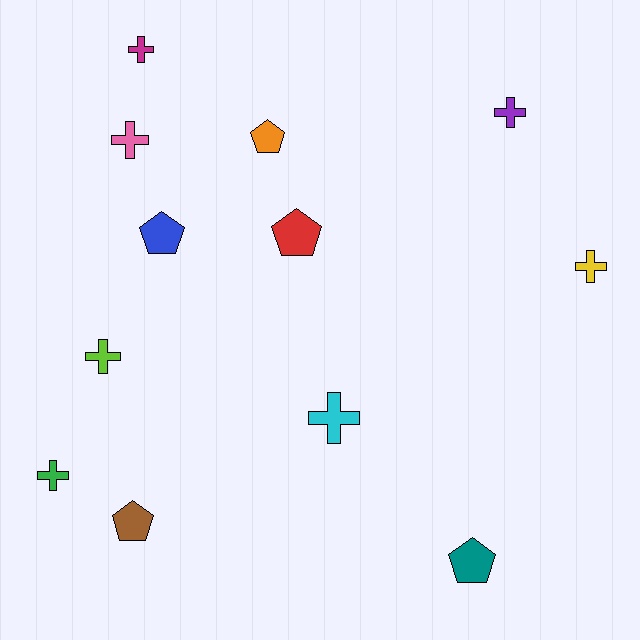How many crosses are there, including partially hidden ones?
There are 7 crosses.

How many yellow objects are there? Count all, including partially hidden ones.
There is 1 yellow object.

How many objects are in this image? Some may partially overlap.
There are 12 objects.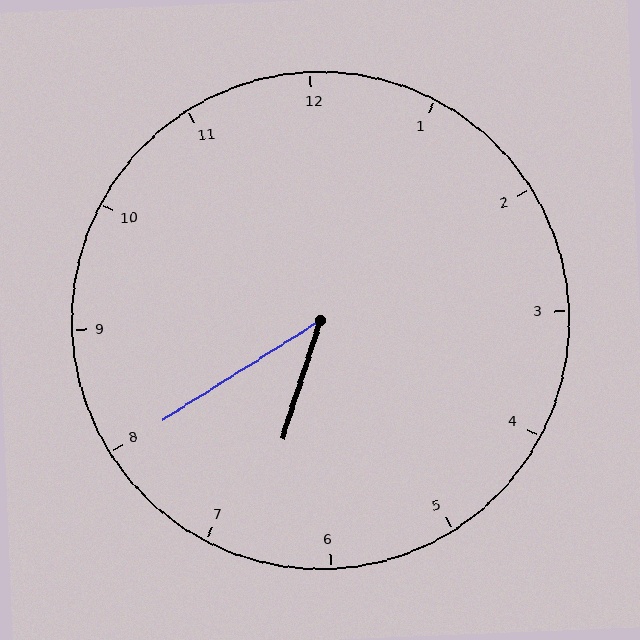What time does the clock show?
6:40.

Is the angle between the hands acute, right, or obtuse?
It is acute.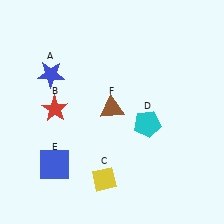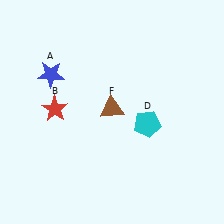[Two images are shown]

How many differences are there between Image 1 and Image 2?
There are 2 differences between the two images.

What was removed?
The blue square (E), the yellow diamond (C) were removed in Image 2.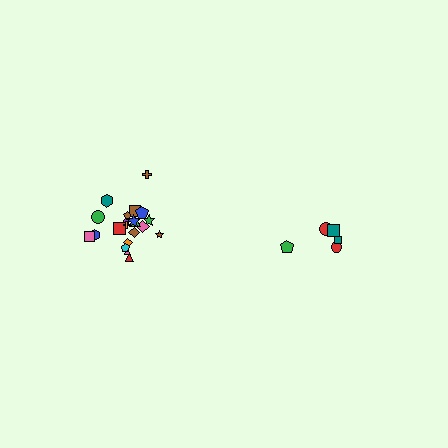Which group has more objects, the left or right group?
The left group.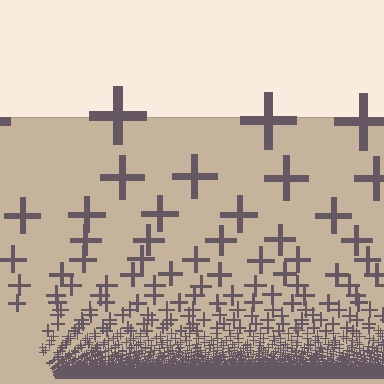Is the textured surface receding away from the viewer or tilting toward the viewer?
The surface appears to tilt toward the viewer. Texture elements get larger and sparser toward the top.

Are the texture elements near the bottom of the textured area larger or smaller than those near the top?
Smaller. The gradient is inverted — elements near the bottom are smaller and denser.